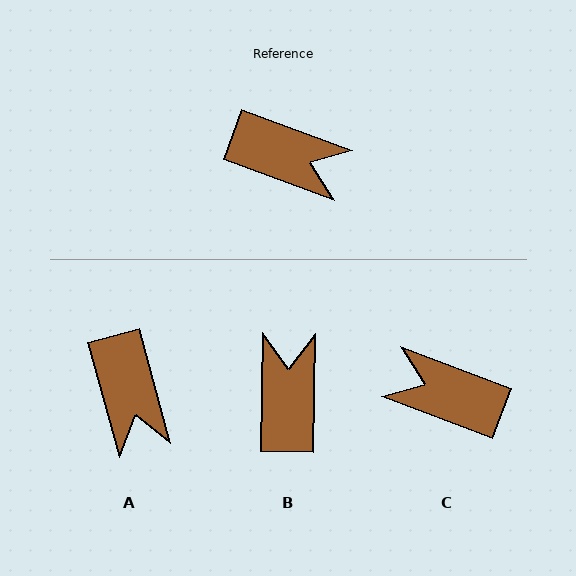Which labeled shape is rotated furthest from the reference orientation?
C, about 180 degrees away.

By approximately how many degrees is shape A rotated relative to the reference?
Approximately 55 degrees clockwise.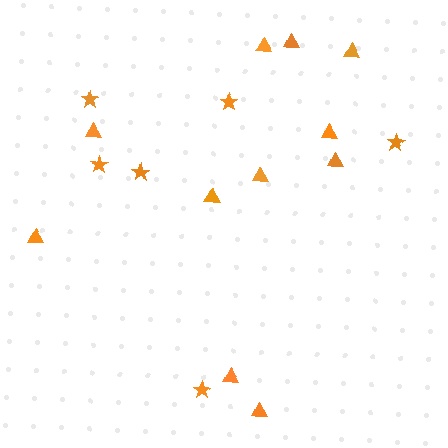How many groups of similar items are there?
There are 2 groups: one group of stars (6) and one group of triangles (11).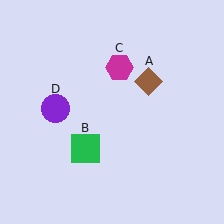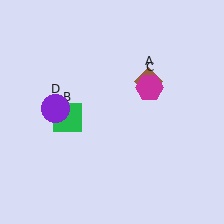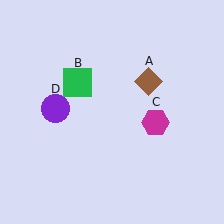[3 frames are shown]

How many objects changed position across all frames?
2 objects changed position: green square (object B), magenta hexagon (object C).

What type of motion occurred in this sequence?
The green square (object B), magenta hexagon (object C) rotated clockwise around the center of the scene.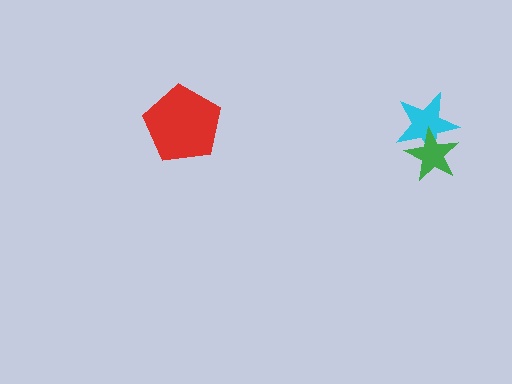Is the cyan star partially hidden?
Yes, it is partially covered by another shape.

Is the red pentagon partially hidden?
No, no other shape covers it.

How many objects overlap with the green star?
1 object overlaps with the green star.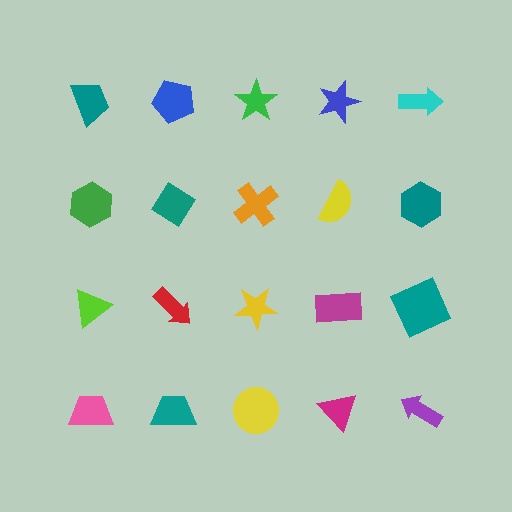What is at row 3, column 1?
A lime triangle.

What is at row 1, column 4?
A blue star.